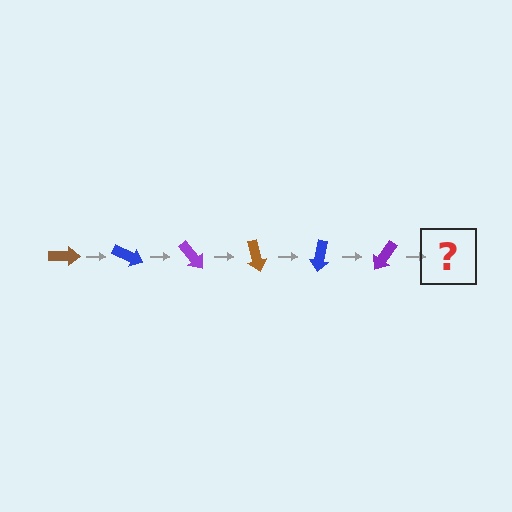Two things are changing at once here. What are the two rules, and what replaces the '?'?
The two rules are that it rotates 25 degrees each step and the color cycles through brown, blue, and purple. The '?' should be a brown arrow, rotated 150 degrees from the start.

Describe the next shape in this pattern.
It should be a brown arrow, rotated 150 degrees from the start.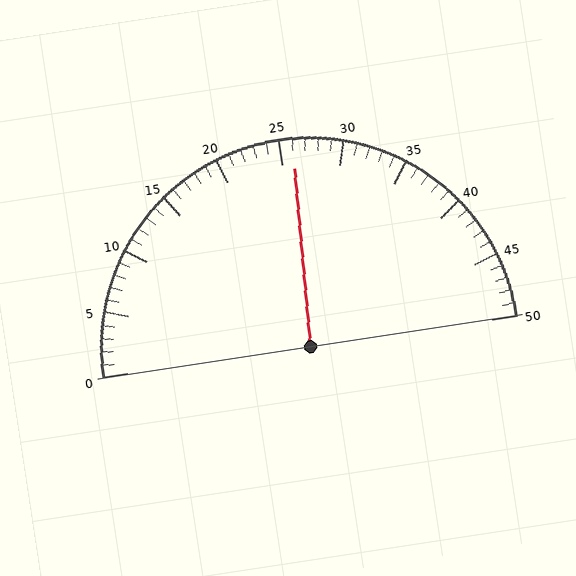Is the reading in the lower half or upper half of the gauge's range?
The reading is in the upper half of the range (0 to 50).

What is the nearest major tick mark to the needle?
The nearest major tick mark is 25.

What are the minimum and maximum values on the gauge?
The gauge ranges from 0 to 50.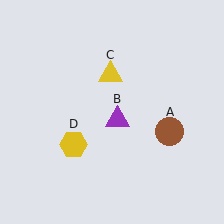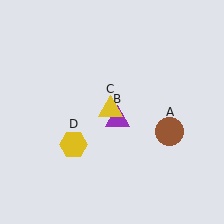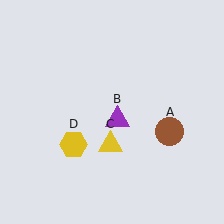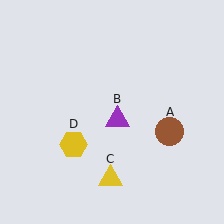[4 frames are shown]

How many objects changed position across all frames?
1 object changed position: yellow triangle (object C).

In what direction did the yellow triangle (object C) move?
The yellow triangle (object C) moved down.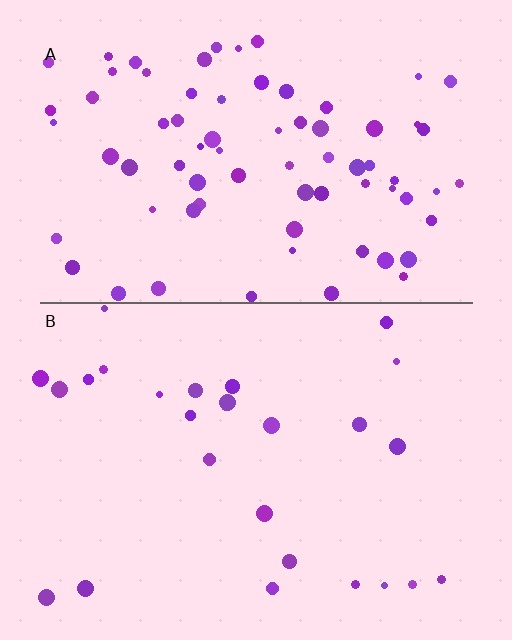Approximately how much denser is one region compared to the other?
Approximately 2.8× — region A over region B.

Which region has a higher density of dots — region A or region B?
A (the top).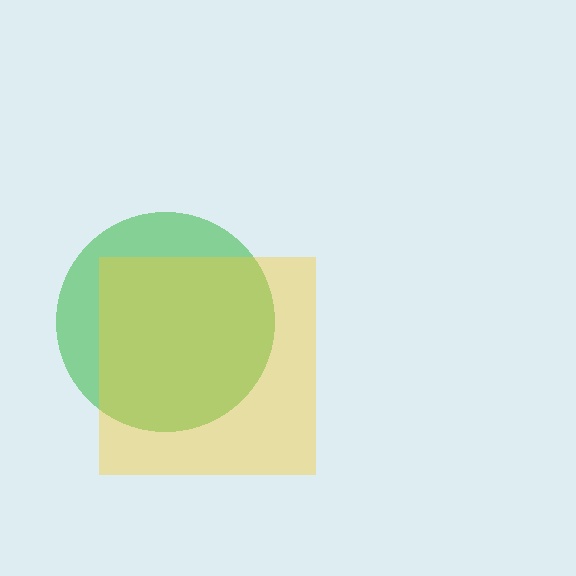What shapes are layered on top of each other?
The layered shapes are: a green circle, a yellow square.